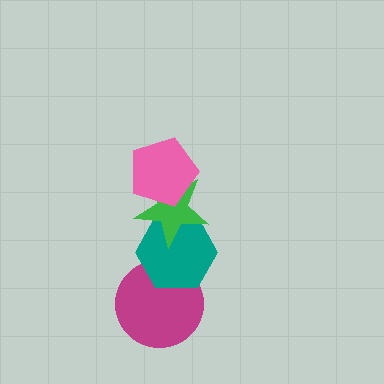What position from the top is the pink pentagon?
The pink pentagon is 1st from the top.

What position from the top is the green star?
The green star is 2nd from the top.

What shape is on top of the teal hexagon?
The green star is on top of the teal hexagon.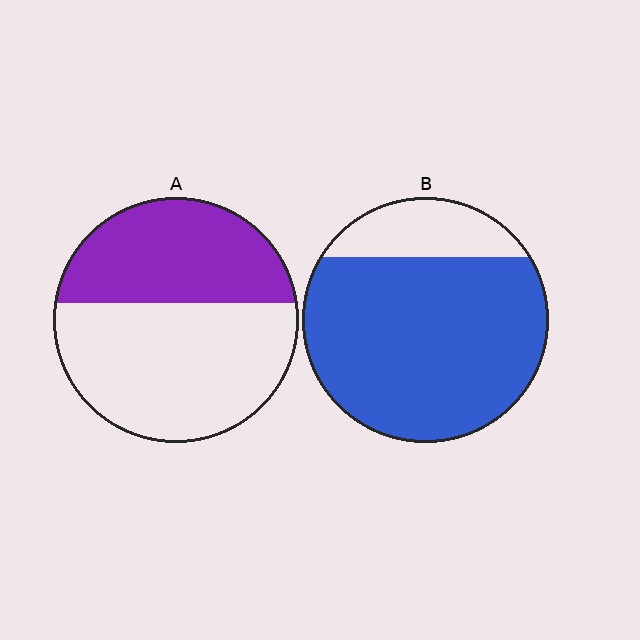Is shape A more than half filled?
No.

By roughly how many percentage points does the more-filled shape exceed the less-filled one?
By roughly 40 percentage points (B over A).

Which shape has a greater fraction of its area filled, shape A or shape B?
Shape B.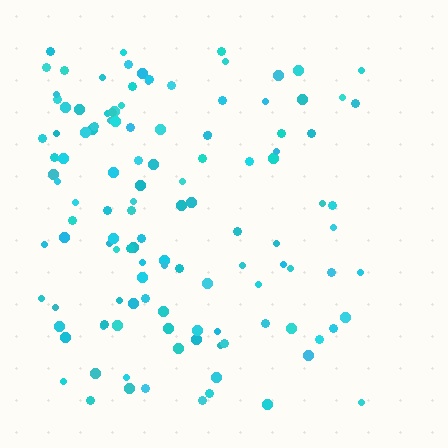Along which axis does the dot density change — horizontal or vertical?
Horizontal.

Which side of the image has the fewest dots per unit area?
The right.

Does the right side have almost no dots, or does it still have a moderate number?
Still a moderate number, just noticeably fewer than the left.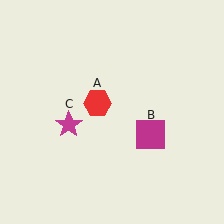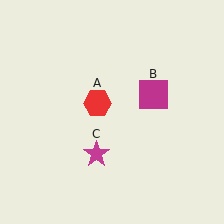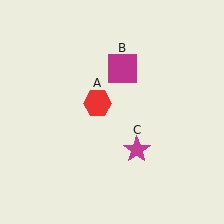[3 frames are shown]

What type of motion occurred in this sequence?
The magenta square (object B), magenta star (object C) rotated counterclockwise around the center of the scene.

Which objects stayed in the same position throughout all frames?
Red hexagon (object A) remained stationary.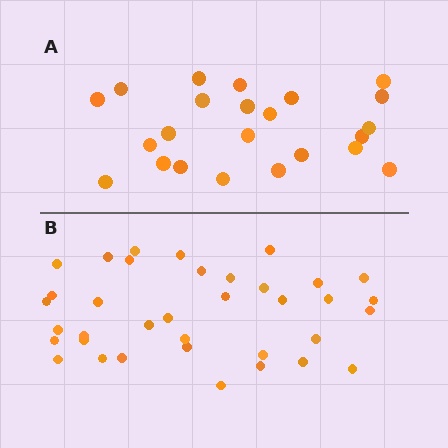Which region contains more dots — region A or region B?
Region B (the bottom region) has more dots.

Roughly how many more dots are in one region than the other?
Region B has approximately 15 more dots than region A.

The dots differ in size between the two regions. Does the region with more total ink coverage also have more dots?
No. Region A has more total ink coverage because its dots are larger, but region B actually contains more individual dots. Total area can be misleading — the number of items is what matters here.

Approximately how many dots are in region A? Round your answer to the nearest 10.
About 20 dots. (The exact count is 23, which rounds to 20.)